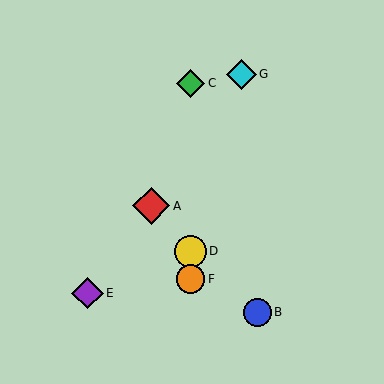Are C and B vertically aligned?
No, C is at x≈191 and B is at x≈258.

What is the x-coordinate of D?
Object D is at x≈191.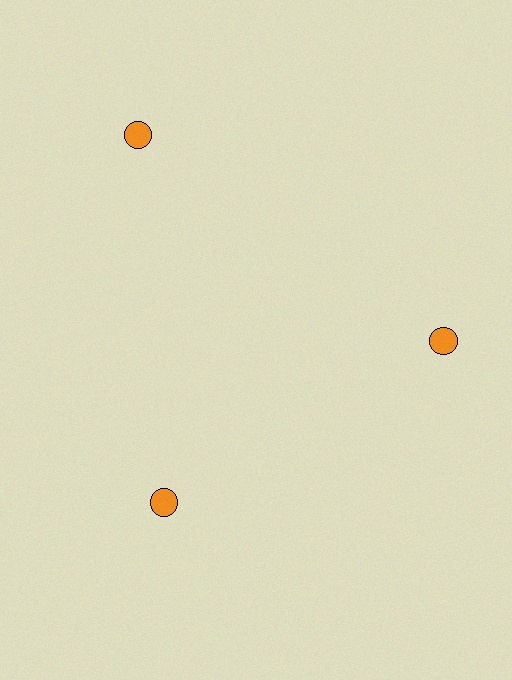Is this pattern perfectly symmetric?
No. The 3 orange circles are arranged in a ring, but one element near the 11 o'clock position is pushed outward from the center, breaking the 3-fold rotational symmetry.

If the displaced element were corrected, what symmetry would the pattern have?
It would have 3-fold rotational symmetry — the pattern would map onto itself every 120 degrees.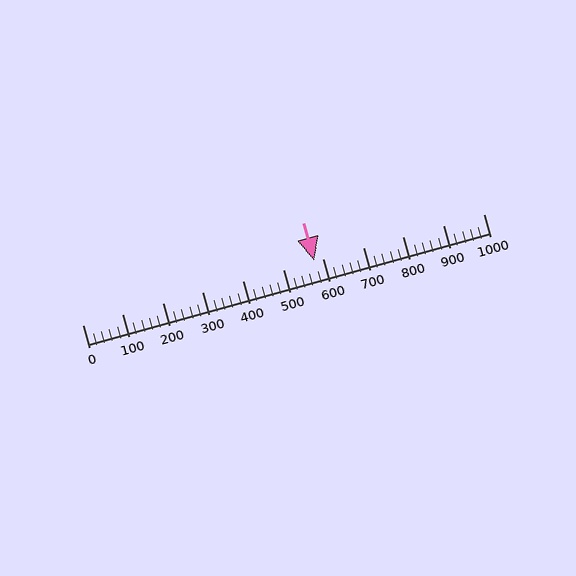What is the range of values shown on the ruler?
The ruler shows values from 0 to 1000.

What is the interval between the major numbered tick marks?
The major tick marks are spaced 100 units apart.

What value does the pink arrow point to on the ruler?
The pink arrow points to approximately 578.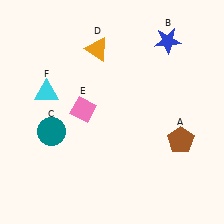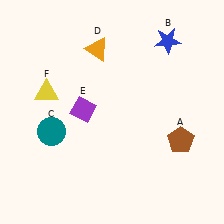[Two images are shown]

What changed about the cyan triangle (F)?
In Image 1, F is cyan. In Image 2, it changed to yellow.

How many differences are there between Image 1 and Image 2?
There are 2 differences between the two images.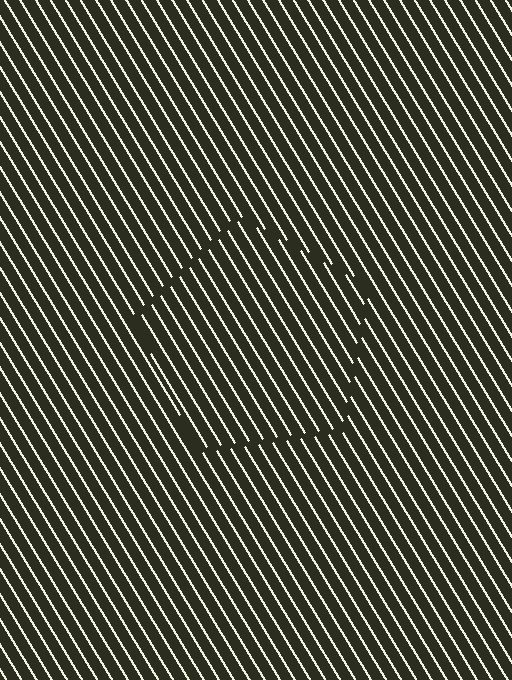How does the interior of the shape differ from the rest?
The interior of the shape contains the same grating, shifted by half a period — the contour is defined by the phase discontinuity where line-ends from the inner and outer gratings abut.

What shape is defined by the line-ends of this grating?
An illusory pentagon. The interior of the shape contains the same grating, shifted by half a period — the contour is defined by the phase discontinuity where line-ends from the inner and outer gratings abut.